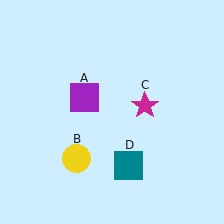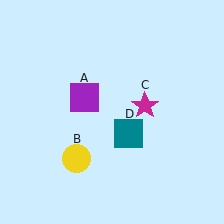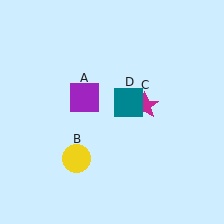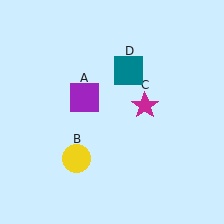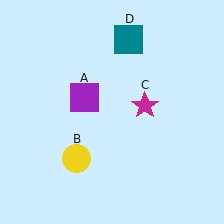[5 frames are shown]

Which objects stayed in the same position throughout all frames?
Purple square (object A) and yellow circle (object B) and magenta star (object C) remained stationary.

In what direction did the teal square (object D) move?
The teal square (object D) moved up.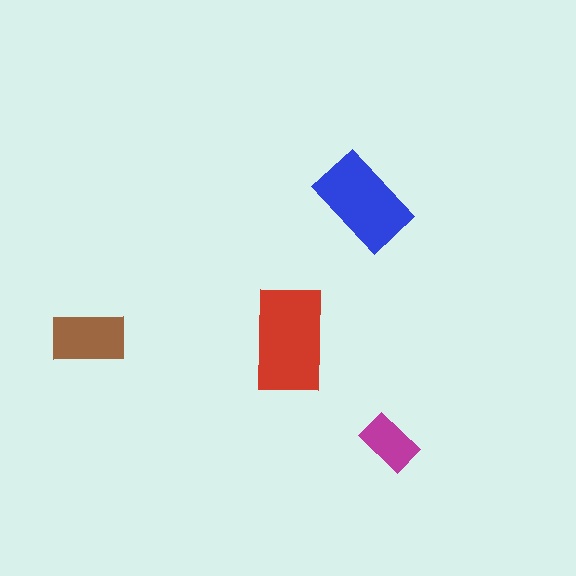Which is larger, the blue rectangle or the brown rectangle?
The blue one.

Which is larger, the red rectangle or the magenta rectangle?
The red one.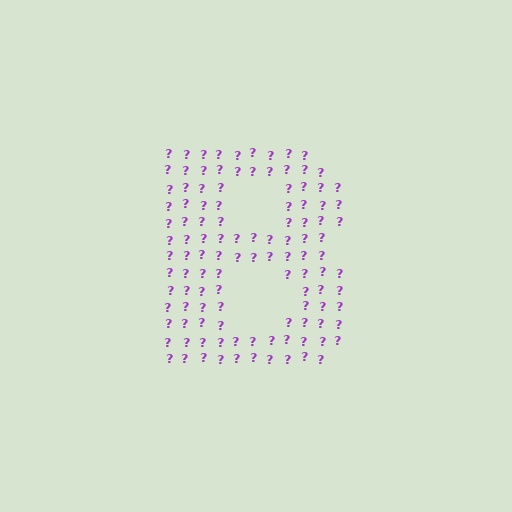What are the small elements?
The small elements are question marks.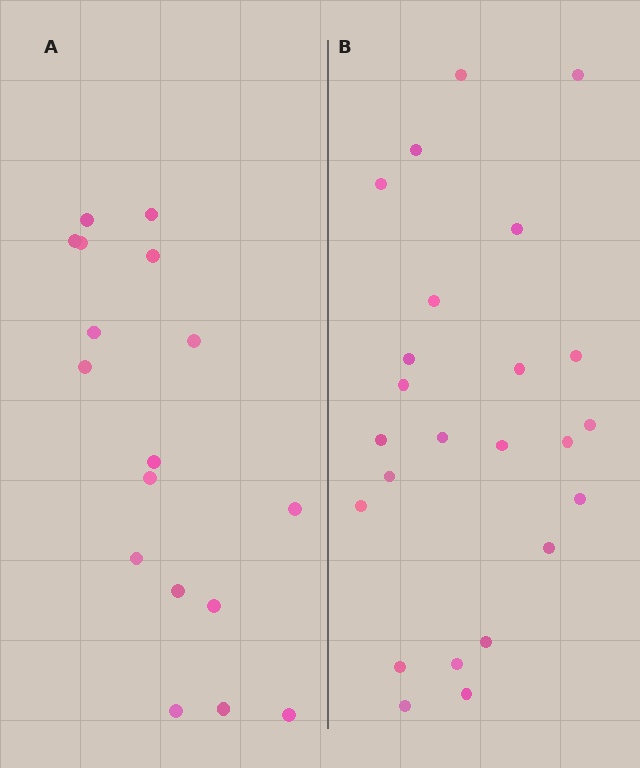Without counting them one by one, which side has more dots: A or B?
Region B (the right region) has more dots.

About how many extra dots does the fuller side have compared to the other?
Region B has roughly 8 or so more dots than region A.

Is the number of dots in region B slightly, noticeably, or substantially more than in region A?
Region B has noticeably more, but not dramatically so. The ratio is roughly 1.4 to 1.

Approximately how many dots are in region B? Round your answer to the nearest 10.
About 20 dots. (The exact count is 24, which rounds to 20.)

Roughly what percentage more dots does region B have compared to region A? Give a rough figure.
About 40% more.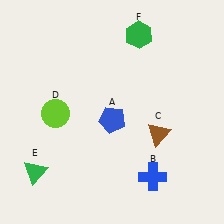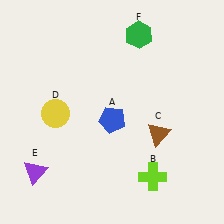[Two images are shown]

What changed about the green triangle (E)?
In Image 1, E is green. In Image 2, it changed to purple.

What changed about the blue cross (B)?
In Image 1, B is blue. In Image 2, it changed to lime.